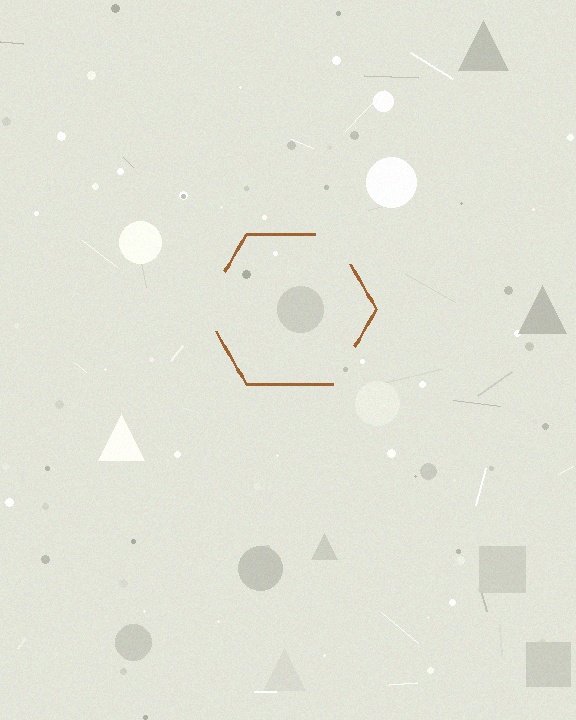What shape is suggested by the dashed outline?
The dashed outline suggests a hexagon.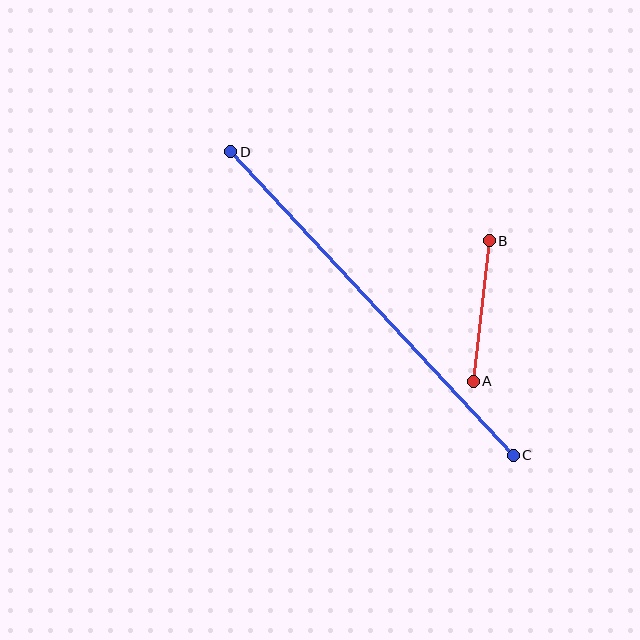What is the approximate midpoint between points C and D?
The midpoint is at approximately (372, 303) pixels.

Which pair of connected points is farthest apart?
Points C and D are farthest apart.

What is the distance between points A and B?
The distance is approximately 141 pixels.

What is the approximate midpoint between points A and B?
The midpoint is at approximately (481, 311) pixels.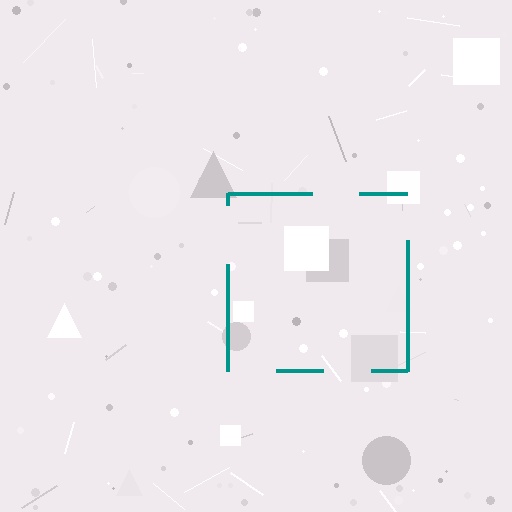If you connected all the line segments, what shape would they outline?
They would outline a square.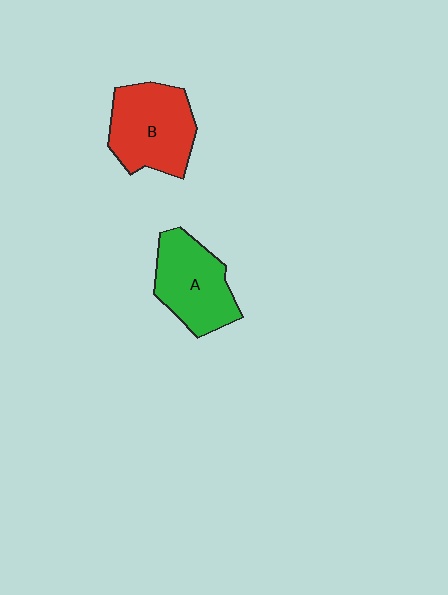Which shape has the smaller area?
Shape A (green).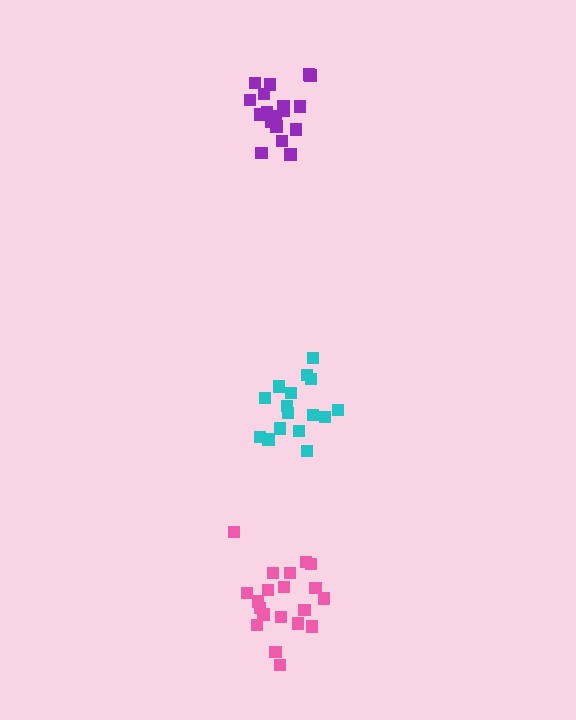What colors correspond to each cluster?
The clusters are colored: cyan, purple, pink.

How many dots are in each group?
Group 1: 16 dots, Group 2: 18 dots, Group 3: 20 dots (54 total).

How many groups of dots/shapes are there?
There are 3 groups.